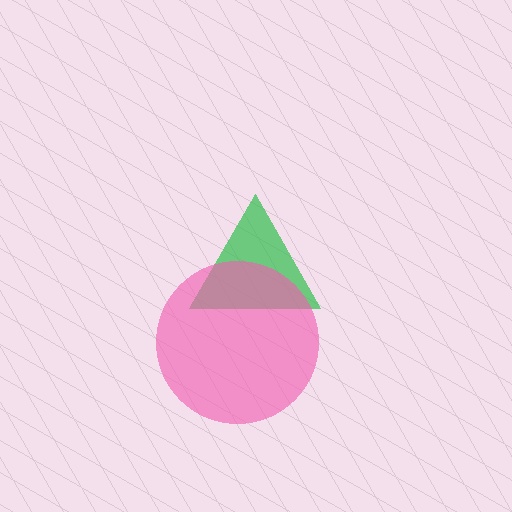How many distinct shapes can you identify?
There are 2 distinct shapes: a green triangle, a pink circle.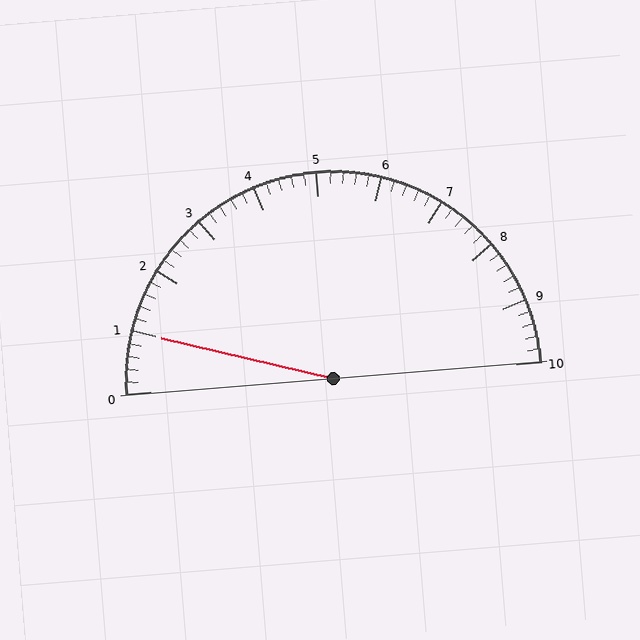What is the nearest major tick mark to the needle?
The nearest major tick mark is 1.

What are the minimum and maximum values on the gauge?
The gauge ranges from 0 to 10.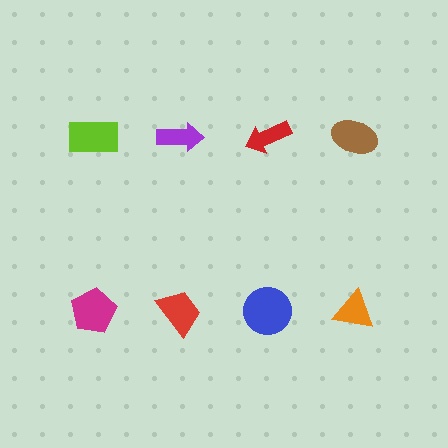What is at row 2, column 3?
A blue circle.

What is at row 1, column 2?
A purple arrow.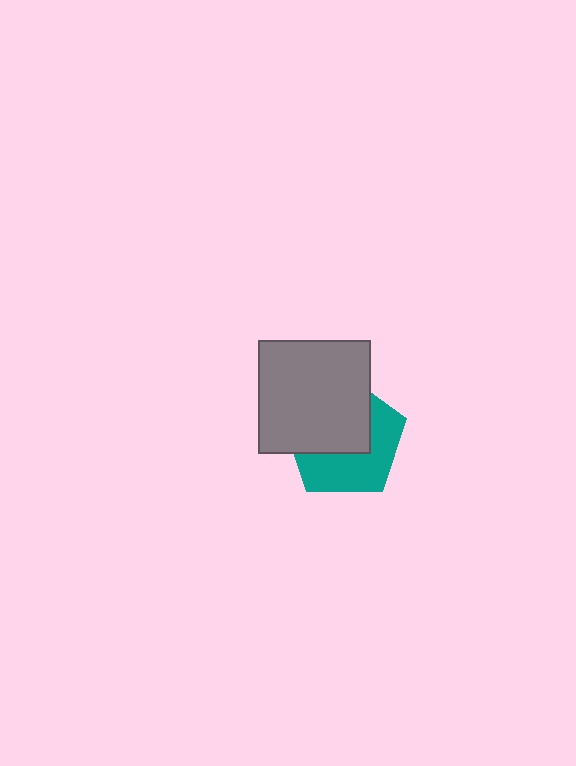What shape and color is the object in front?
The object in front is a gray square.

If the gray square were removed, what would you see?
You would see the complete teal pentagon.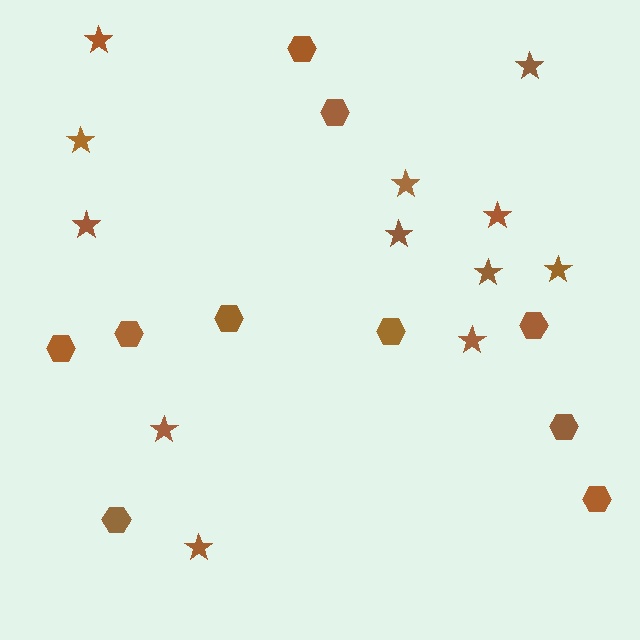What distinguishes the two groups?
There are 2 groups: one group of hexagons (10) and one group of stars (12).